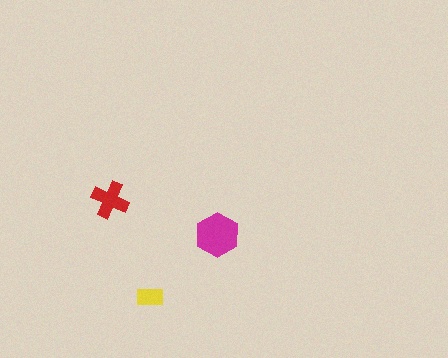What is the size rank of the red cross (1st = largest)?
2nd.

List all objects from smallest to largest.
The yellow rectangle, the red cross, the magenta hexagon.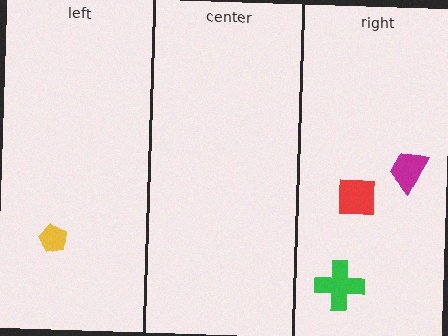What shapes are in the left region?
The yellow pentagon.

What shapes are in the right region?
The magenta trapezoid, the red square, the green cross.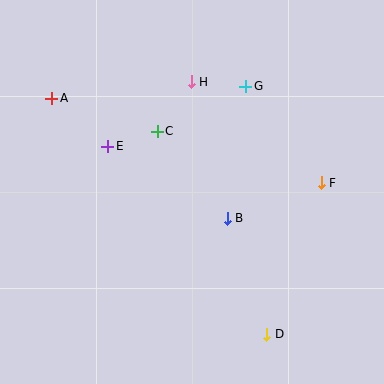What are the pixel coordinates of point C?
Point C is at (157, 131).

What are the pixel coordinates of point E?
Point E is at (108, 146).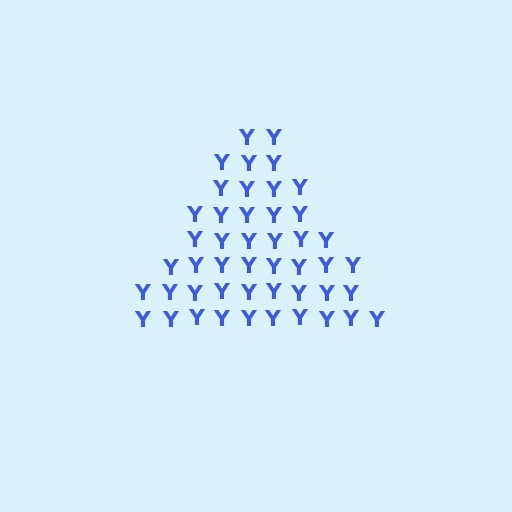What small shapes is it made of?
It is made of small letter Y's.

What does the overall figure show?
The overall figure shows a triangle.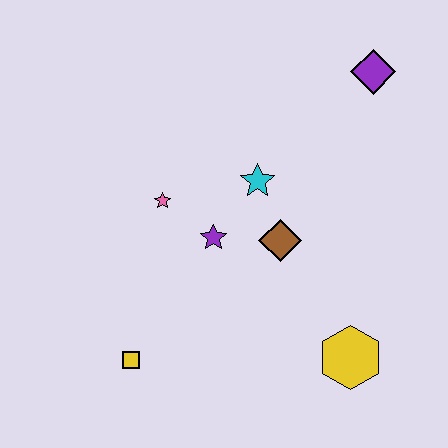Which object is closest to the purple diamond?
The cyan star is closest to the purple diamond.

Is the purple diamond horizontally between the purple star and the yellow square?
No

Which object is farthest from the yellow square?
The purple diamond is farthest from the yellow square.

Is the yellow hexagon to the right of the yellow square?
Yes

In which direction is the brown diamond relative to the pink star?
The brown diamond is to the right of the pink star.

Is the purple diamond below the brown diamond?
No